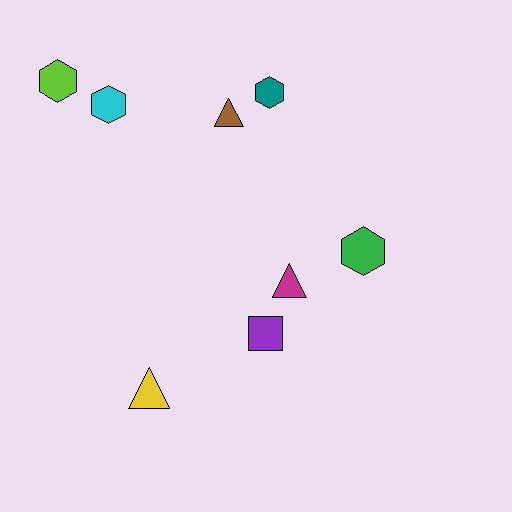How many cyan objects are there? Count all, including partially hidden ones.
There is 1 cyan object.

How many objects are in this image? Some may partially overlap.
There are 8 objects.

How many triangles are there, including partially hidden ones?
There are 3 triangles.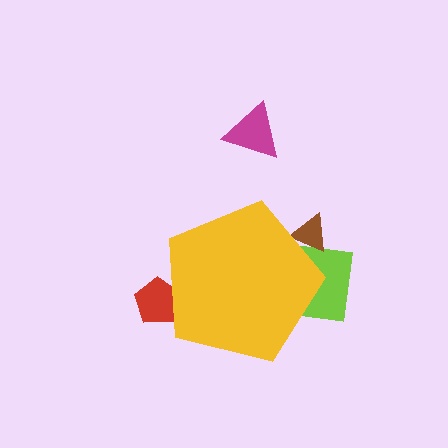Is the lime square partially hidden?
Yes, the lime square is partially hidden behind the yellow pentagon.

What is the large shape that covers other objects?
A yellow pentagon.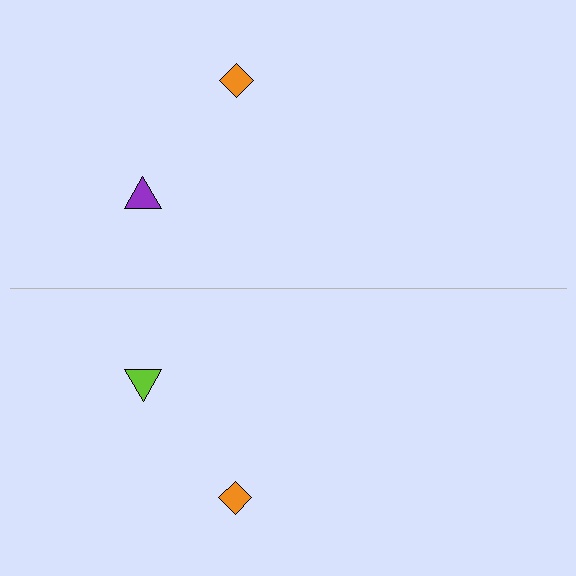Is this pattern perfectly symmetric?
No, the pattern is not perfectly symmetric. The lime triangle on the bottom side breaks the symmetry — its mirror counterpart is purple.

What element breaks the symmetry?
The lime triangle on the bottom side breaks the symmetry — its mirror counterpart is purple.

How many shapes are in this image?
There are 4 shapes in this image.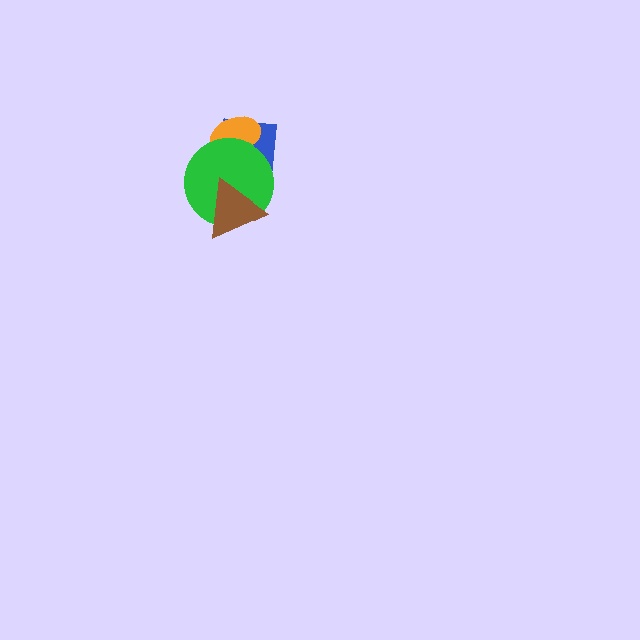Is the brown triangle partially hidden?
No, no other shape covers it.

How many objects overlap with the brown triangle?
1 object overlaps with the brown triangle.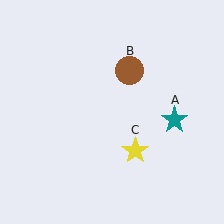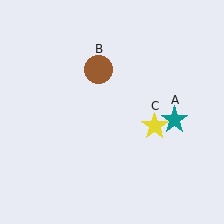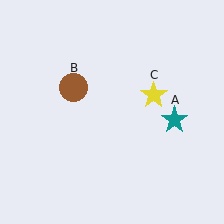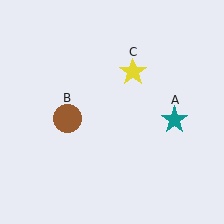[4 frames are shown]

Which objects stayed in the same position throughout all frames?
Teal star (object A) remained stationary.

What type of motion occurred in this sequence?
The brown circle (object B), yellow star (object C) rotated counterclockwise around the center of the scene.